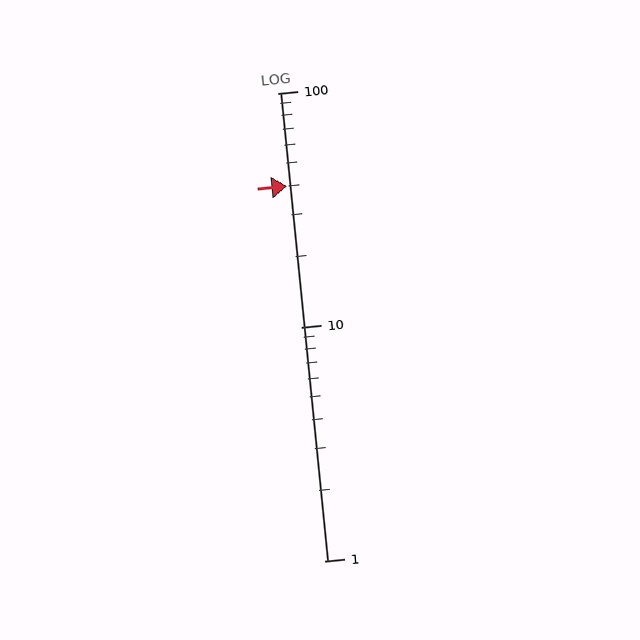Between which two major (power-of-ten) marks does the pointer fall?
The pointer is between 10 and 100.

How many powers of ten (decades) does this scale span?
The scale spans 2 decades, from 1 to 100.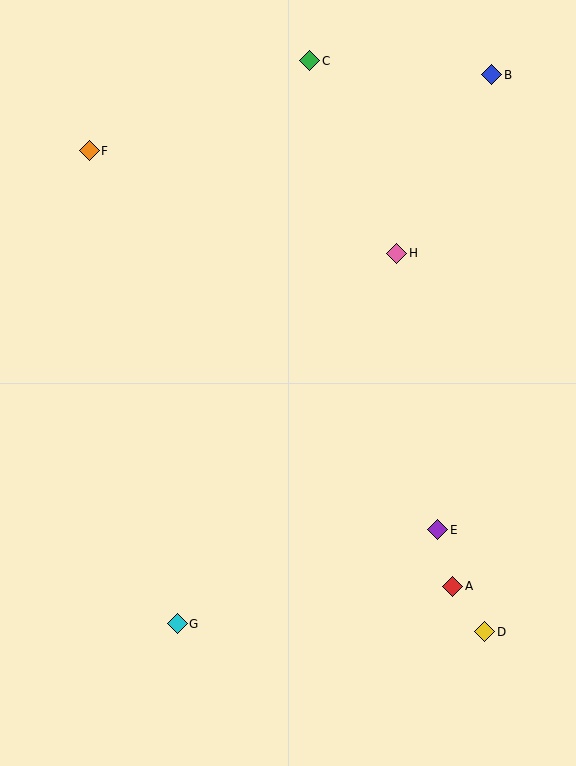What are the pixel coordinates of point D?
Point D is at (485, 632).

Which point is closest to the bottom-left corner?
Point G is closest to the bottom-left corner.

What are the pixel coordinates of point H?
Point H is at (397, 253).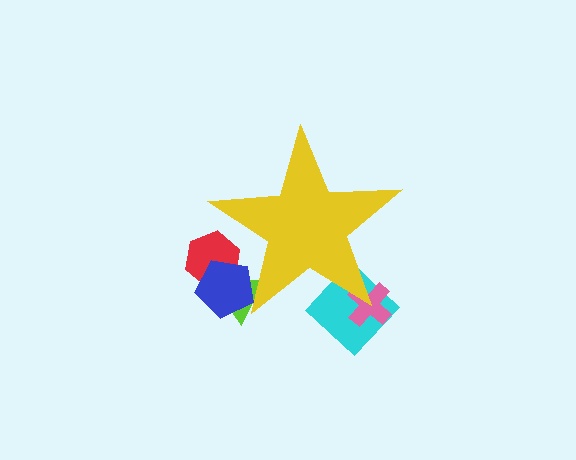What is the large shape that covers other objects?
A yellow star.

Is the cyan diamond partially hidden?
Yes, the cyan diamond is partially hidden behind the yellow star.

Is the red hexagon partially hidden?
Yes, the red hexagon is partially hidden behind the yellow star.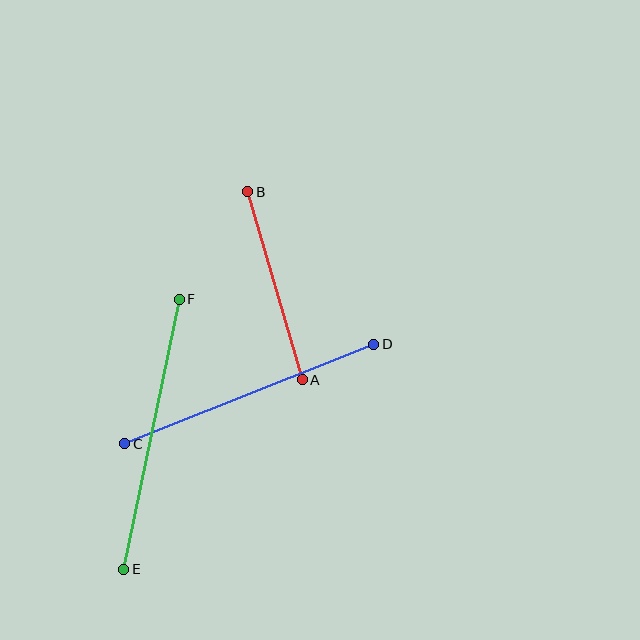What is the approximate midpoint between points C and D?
The midpoint is at approximately (249, 394) pixels.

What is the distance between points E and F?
The distance is approximately 276 pixels.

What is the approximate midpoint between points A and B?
The midpoint is at approximately (275, 286) pixels.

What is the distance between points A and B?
The distance is approximately 196 pixels.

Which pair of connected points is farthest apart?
Points E and F are farthest apart.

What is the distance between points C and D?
The distance is approximately 268 pixels.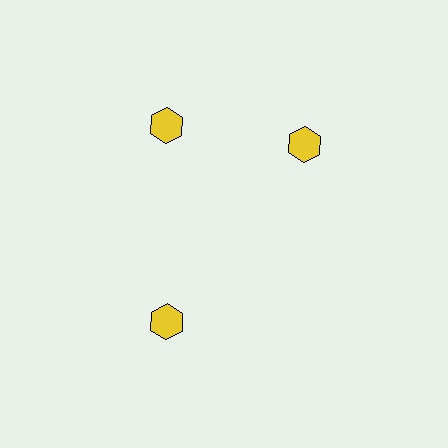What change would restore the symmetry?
The symmetry would be restored by rotating it back into even spacing with its neighbors so that all 3 hexagons sit at equal angles and equal distance from the center.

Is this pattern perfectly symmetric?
No. The 3 yellow hexagons are arranged in a ring, but one element near the 3 o'clock position is rotated out of alignment along the ring, breaking the 3-fold rotational symmetry.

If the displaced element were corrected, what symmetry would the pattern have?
It would have 3-fold rotational symmetry — the pattern would map onto itself every 120 degrees.